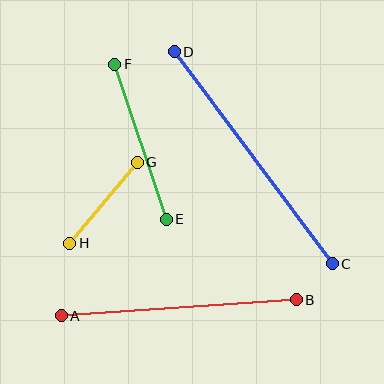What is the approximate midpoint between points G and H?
The midpoint is at approximately (103, 203) pixels.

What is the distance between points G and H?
The distance is approximately 105 pixels.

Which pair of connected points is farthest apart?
Points C and D are farthest apart.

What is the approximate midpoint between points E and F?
The midpoint is at approximately (140, 142) pixels.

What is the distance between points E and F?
The distance is approximately 163 pixels.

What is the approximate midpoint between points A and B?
The midpoint is at approximately (179, 308) pixels.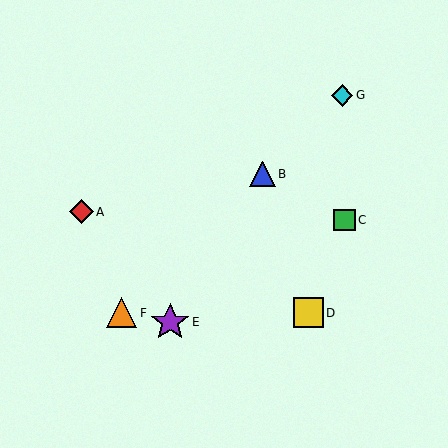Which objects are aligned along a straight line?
Objects B, F, G are aligned along a straight line.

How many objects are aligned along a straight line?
3 objects (B, F, G) are aligned along a straight line.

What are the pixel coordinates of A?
Object A is at (81, 212).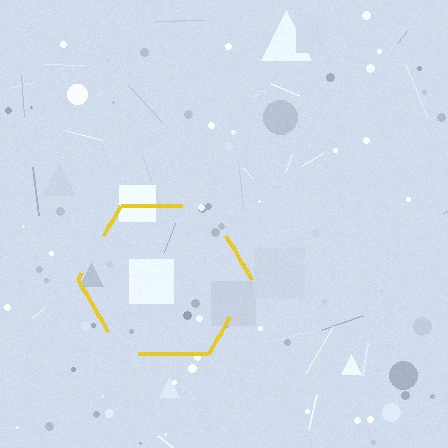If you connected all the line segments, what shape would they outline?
They would outline a hexagon.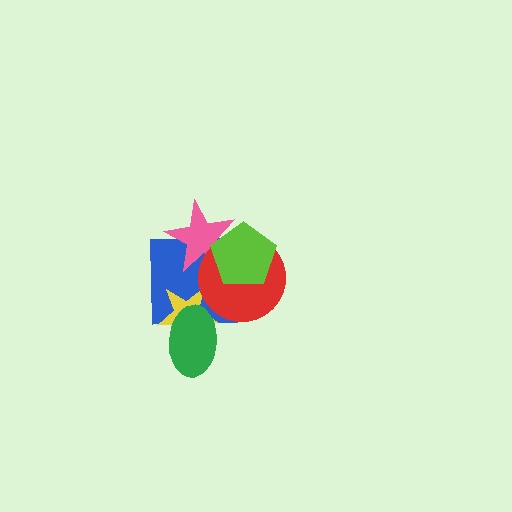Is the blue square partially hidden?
Yes, it is partially covered by another shape.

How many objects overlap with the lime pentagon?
3 objects overlap with the lime pentagon.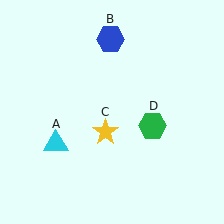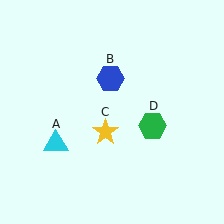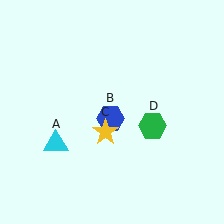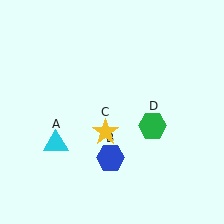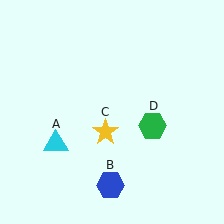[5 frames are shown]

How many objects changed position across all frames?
1 object changed position: blue hexagon (object B).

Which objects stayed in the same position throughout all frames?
Cyan triangle (object A) and yellow star (object C) and green hexagon (object D) remained stationary.